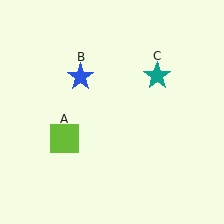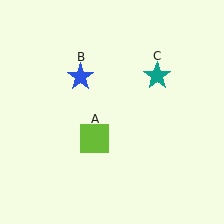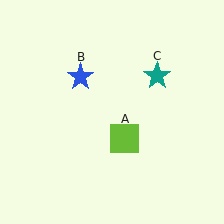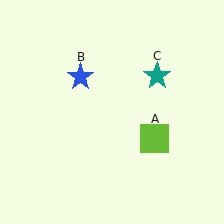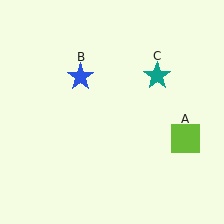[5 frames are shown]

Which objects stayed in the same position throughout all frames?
Blue star (object B) and teal star (object C) remained stationary.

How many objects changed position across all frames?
1 object changed position: lime square (object A).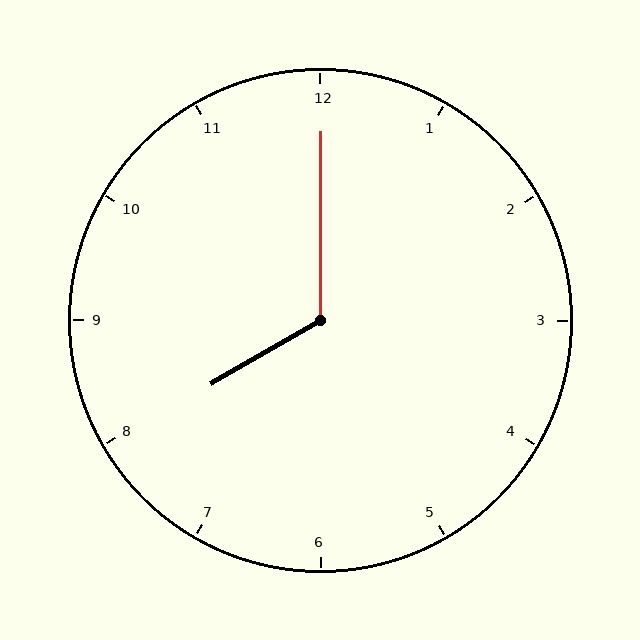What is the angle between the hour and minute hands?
Approximately 120 degrees.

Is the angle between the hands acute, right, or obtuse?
It is obtuse.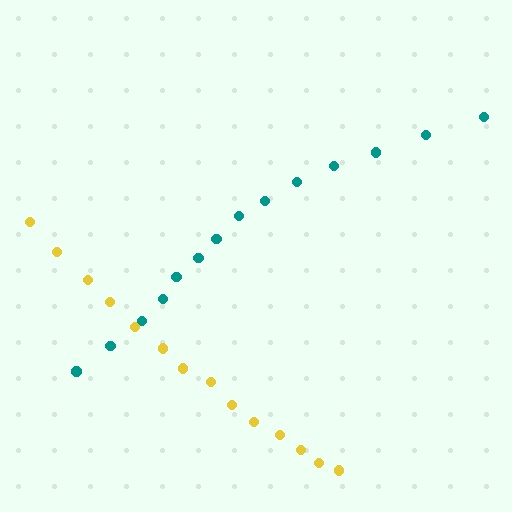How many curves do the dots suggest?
There are 2 distinct paths.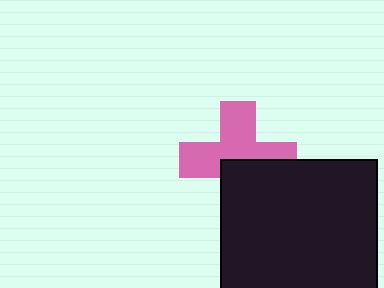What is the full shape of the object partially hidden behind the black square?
The partially hidden object is a pink cross.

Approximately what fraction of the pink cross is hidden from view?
Roughly 40% of the pink cross is hidden behind the black square.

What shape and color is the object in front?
The object in front is a black square.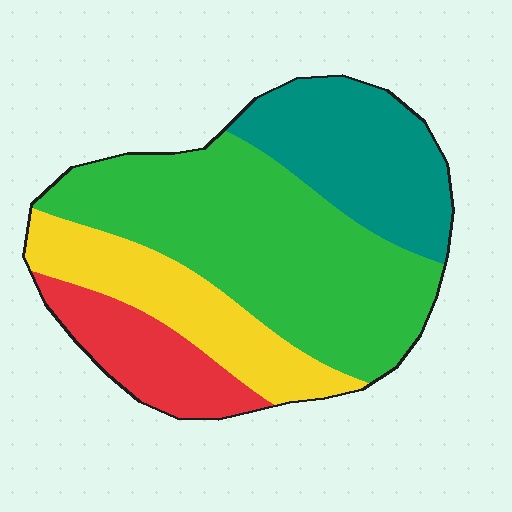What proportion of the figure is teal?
Teal takes up between a sixth and a third of the figure.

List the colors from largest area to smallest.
From largest to smallest: green, teal, yellow, red.